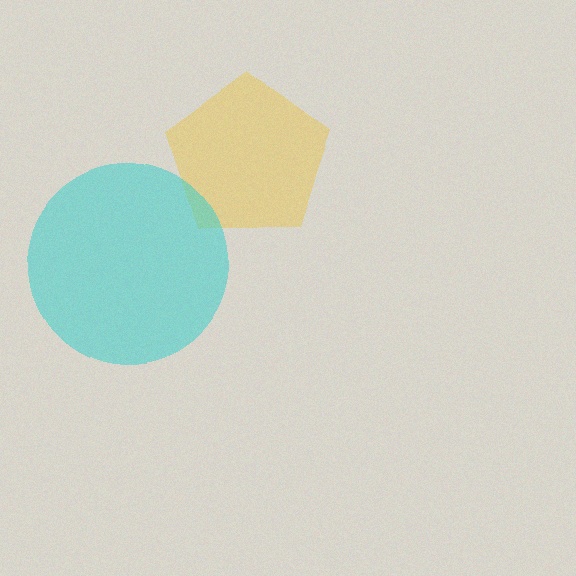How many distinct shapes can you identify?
There are 2 distinct shapes: a yellow pentagon, a cyan circle.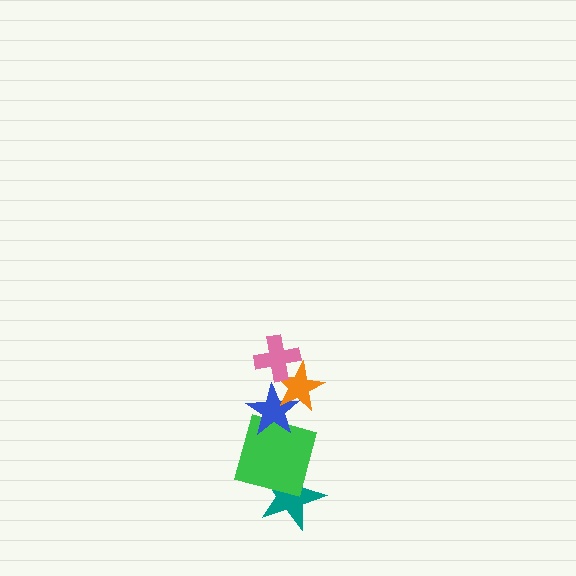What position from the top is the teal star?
The teal star is 5th from the top.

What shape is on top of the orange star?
The pink cross is on top of the orange star.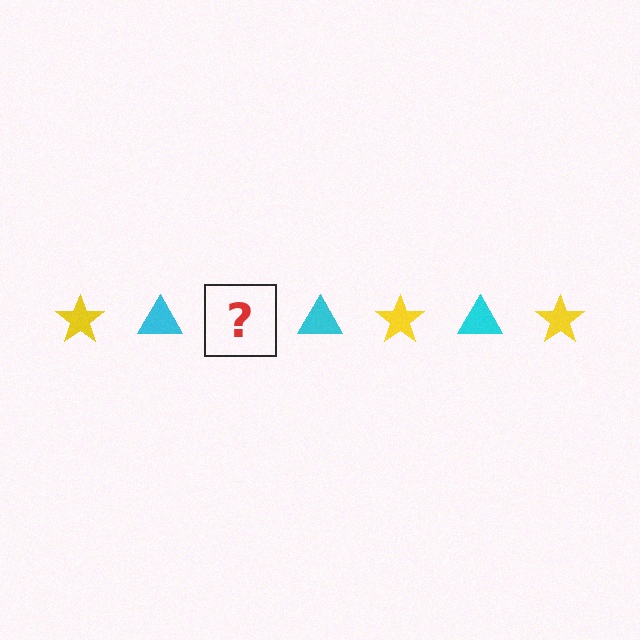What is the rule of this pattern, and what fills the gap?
The rule is that the pattern alternates between yellow star and cyan triangle. The gap should be filled with a yellow star.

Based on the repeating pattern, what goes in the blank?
The blank should be a yellow star.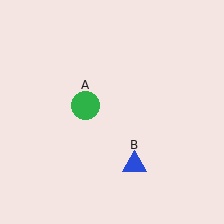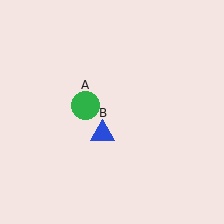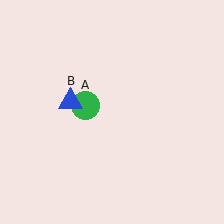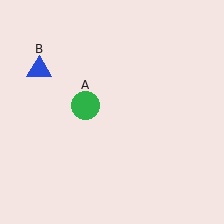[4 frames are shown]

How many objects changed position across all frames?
1 object changed position: blue triangle (object B).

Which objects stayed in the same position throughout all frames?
Green circle (object A) remained stationary.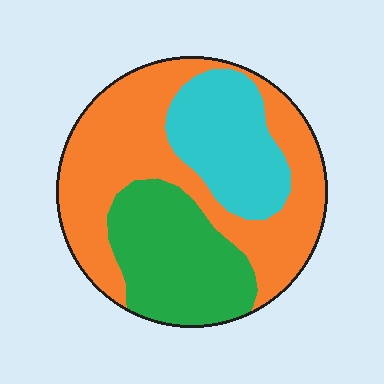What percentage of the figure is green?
Green covers 27% of the figure.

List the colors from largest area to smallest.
From largest to smallest: orange, green, cyan.